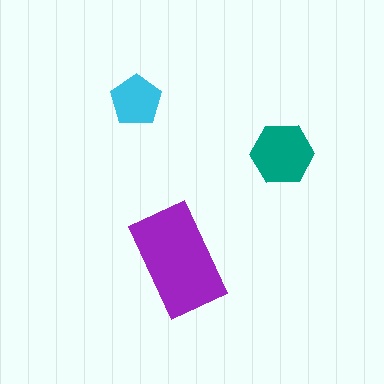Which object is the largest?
The purple rectangle.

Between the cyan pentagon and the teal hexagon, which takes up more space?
The teal hexagon.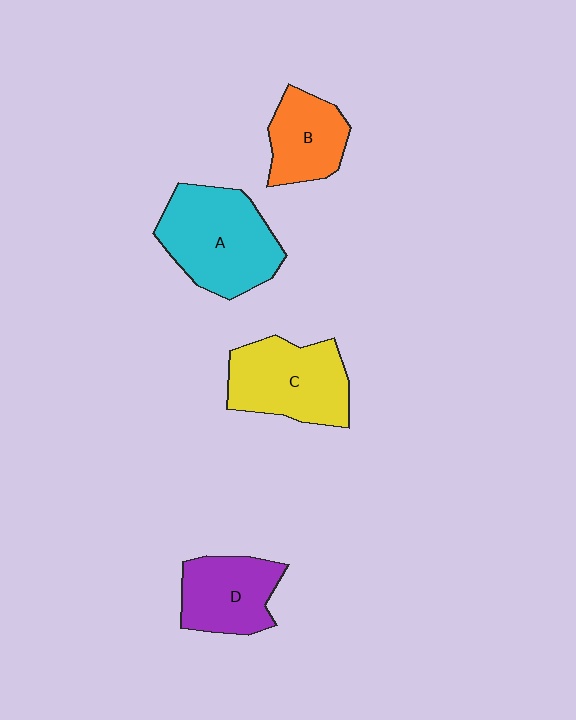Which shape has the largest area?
Shape A (cyan).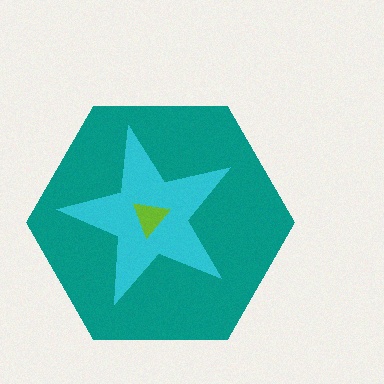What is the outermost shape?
The teal hexagon.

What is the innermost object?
The lime triangle.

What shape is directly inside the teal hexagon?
The cyan star.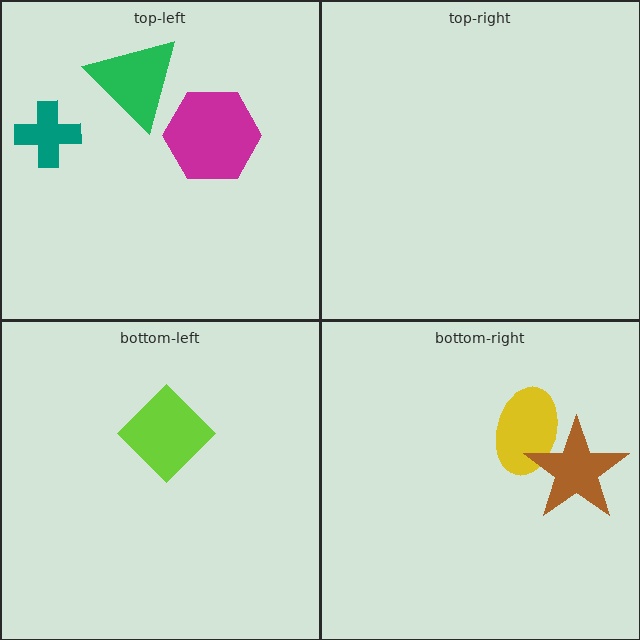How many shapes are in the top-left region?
3.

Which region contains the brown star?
The bottom-right region.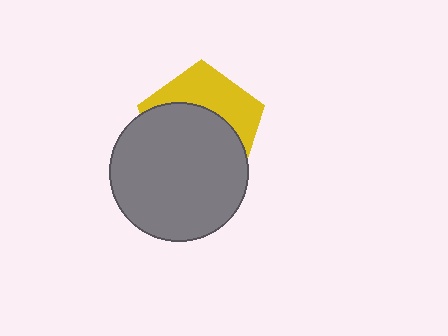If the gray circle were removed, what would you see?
You would see the complete yellow pentagon.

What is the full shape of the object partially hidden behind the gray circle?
The partially hidden object is a yellow pentagon.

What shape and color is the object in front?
The object in front is a gray circle.